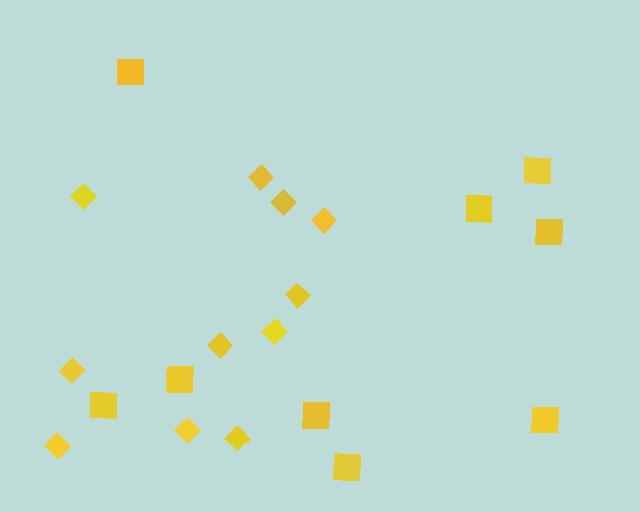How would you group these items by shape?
There are 2 groups: one group of squares (9) and one group of diamonds (11).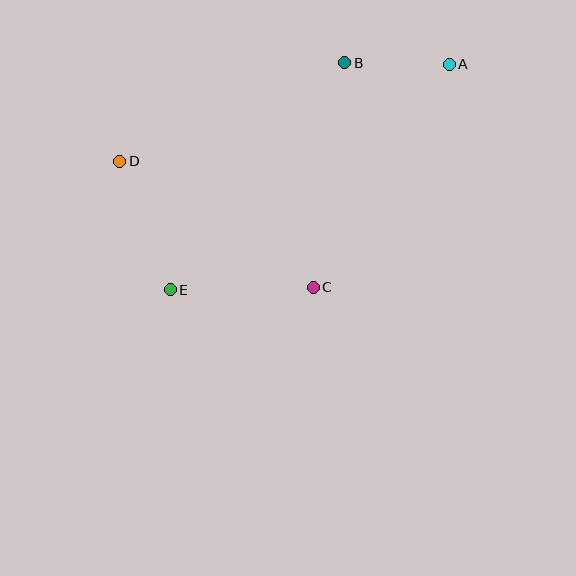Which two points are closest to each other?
Points A and B are closest to each other.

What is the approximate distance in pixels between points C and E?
The distance between C and E is approximately 143 pixels.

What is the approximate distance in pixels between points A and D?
The distance between A and D is approximately 344 pixels.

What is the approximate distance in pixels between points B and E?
The distance between B and E is approximately 286 pixels.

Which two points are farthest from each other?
Points A and E are farthest from each other.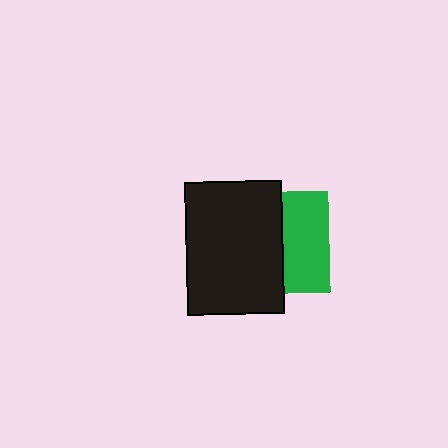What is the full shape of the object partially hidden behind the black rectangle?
The partially hidden object is a green square.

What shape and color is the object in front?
The object in front is a black rectangle.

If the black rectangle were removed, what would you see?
You would see the complete green square.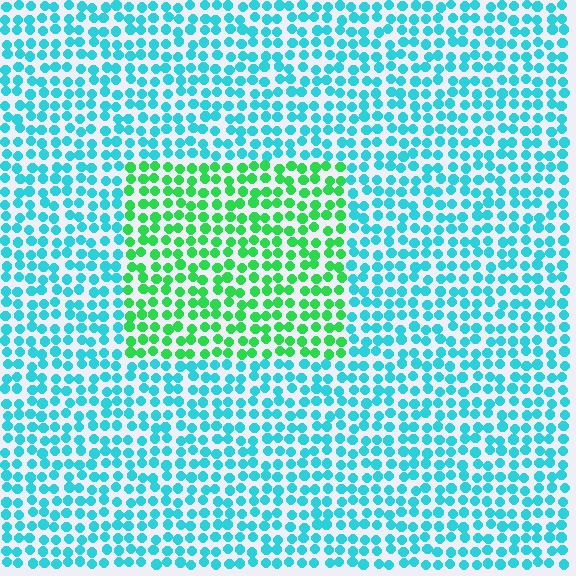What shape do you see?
I see a rectangle.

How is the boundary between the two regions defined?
The boundary is defined purely by a slight shift in hue (about 51 degrees). Spacing, size, and orientation are identical on both sides.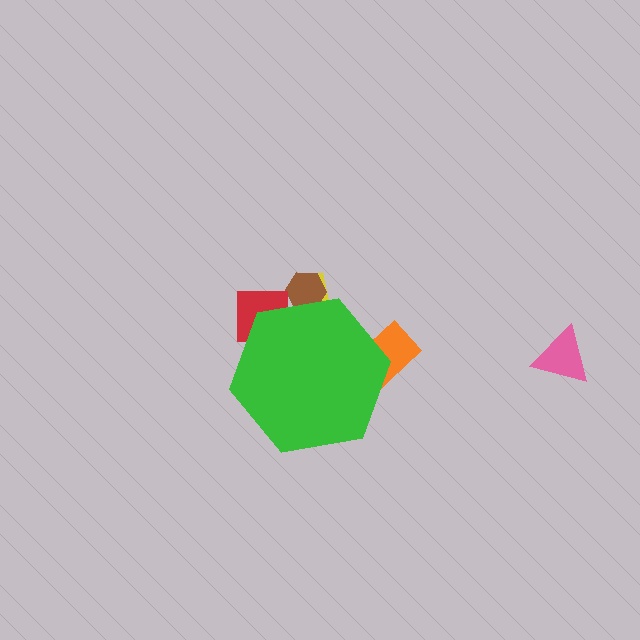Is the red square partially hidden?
Yes, the red square is partially hidden behind the green hexagon.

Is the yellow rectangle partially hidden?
Yes, the yellow rectangle is partially hidden behind the green hexagon.